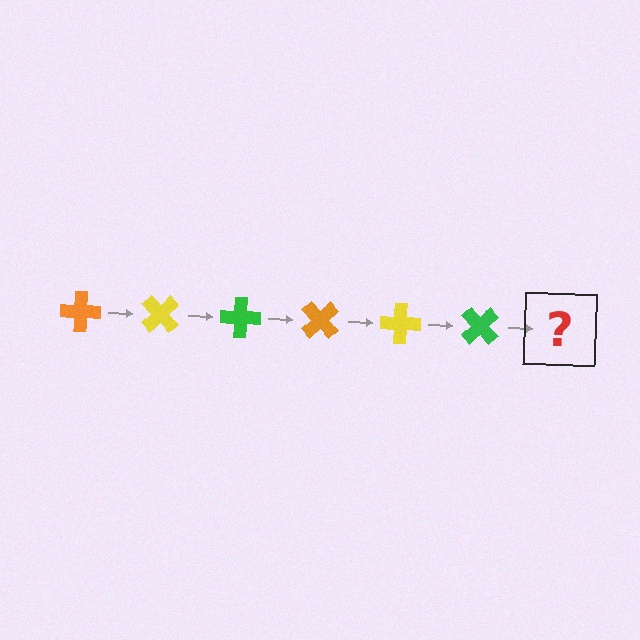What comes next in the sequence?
The next element should be an orange cross, rotated 270 degrees from the start.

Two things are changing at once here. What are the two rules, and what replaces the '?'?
The two rules are that it rotates 45 degrees each step and the color cycles through orange, yellow, and green. The '?' should be an orange cross, rotated 270 degrees from the start.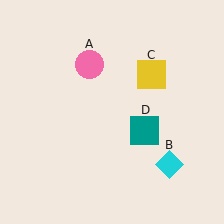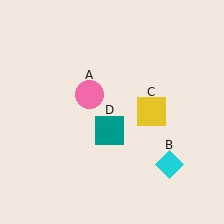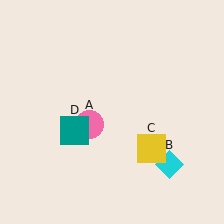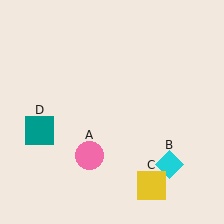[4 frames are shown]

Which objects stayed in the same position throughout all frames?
Cyan diamond (object B) remained stationary.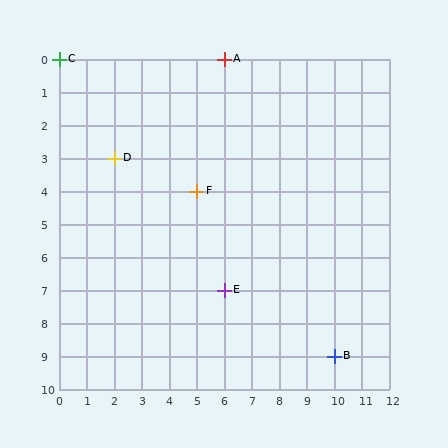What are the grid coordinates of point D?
Point D is at grid coordinates (2, 3).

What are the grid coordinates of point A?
Point A is at grid coordinates (6, 0).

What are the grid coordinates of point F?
Point F is at grid coordinates (5, 4).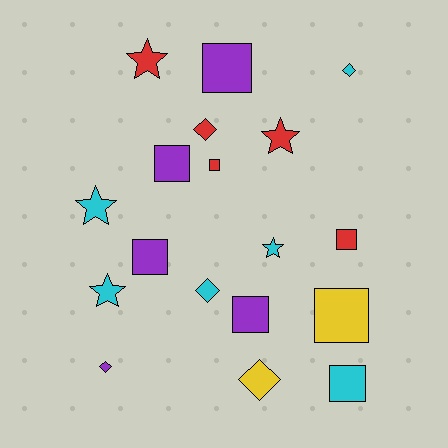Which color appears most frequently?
Cyan, with 6 objects.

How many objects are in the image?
There are 18 objects.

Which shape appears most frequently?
Square, with 8 objects.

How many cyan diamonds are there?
There are 2 cyan diamonds.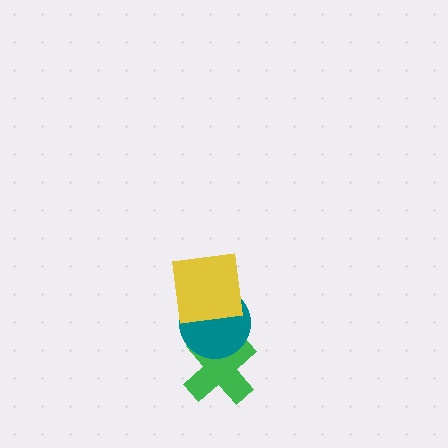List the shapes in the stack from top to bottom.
From top to bottom: the yellow square, the teal circle, the green cross.